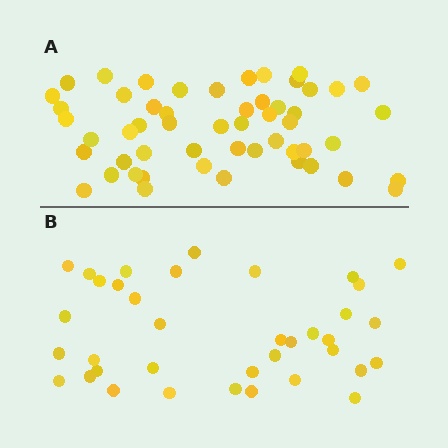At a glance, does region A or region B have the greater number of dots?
Region A (the top region) has more dots.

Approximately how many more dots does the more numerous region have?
Region A has approximately 15 more dots than region B.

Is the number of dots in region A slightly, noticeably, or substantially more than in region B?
Region A has noticeably more, but not dramatically so. The ratio is roughly 1.4 to 1.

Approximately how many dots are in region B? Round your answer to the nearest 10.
About 40 dots. (The exact count is 37, which rounds to 40.)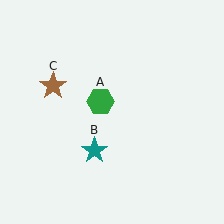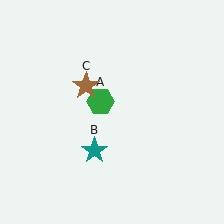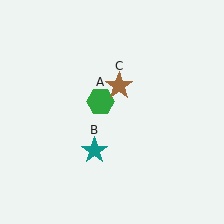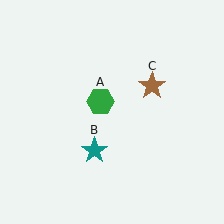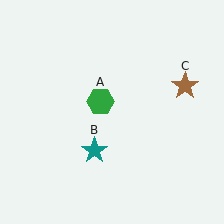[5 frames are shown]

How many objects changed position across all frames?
1 object changed position: brown star (object C).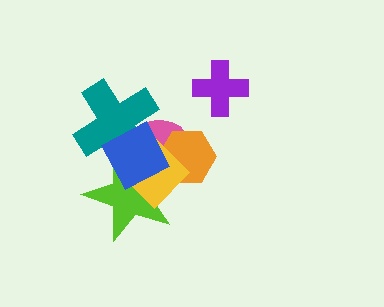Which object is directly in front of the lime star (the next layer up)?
The orange hexagon is directly in front of the lime star.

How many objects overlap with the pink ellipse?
5 objects overlap with the pink ellipse.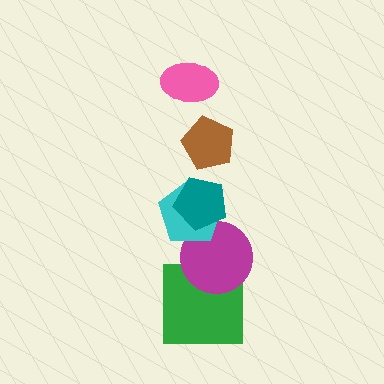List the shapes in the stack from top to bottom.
From top to bottom: the pink ellipse, the brown pentagon, the teal pentagon, the cyan pentagon, the magenta circle, the green square.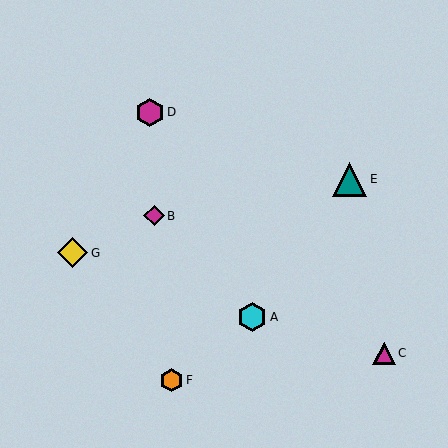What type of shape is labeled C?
Shape C is a magenta triangle.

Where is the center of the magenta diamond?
The center of the magenta diamond is at (154, 216).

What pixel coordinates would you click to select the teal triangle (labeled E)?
Click at (350, 179) to select the teal triangle E.